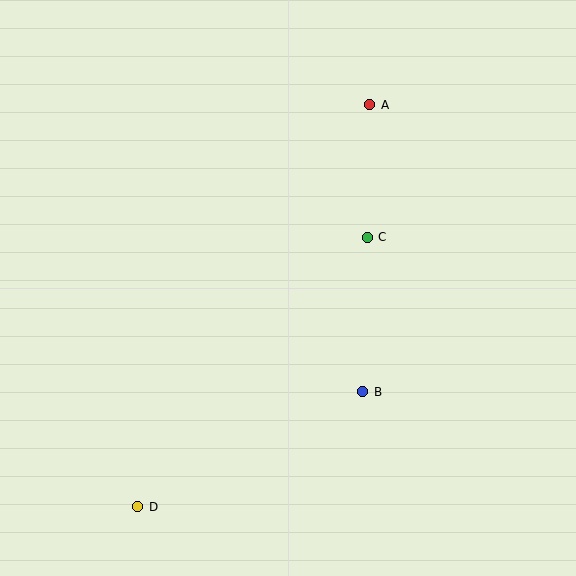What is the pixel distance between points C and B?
The distance between C and B is 155 pixels.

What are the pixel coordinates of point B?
Point B is at (363, 392).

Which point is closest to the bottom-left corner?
Point D is closest to the bottom-left corner.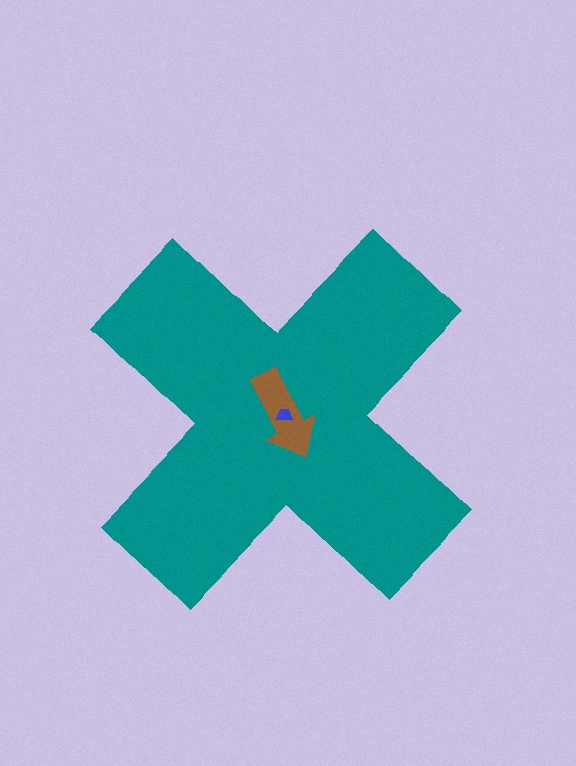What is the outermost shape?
The teal cross.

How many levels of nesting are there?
3.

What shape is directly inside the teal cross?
The brown arrow.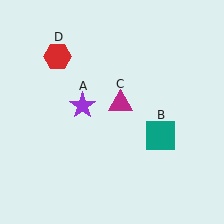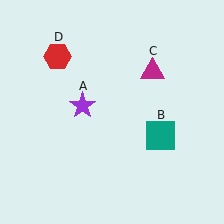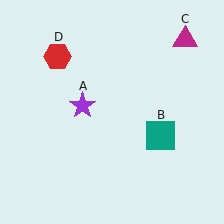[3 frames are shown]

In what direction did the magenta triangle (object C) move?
The magenta triangle (object C) moved up and to the right.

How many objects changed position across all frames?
1 object changed position: magenta triangle (object C).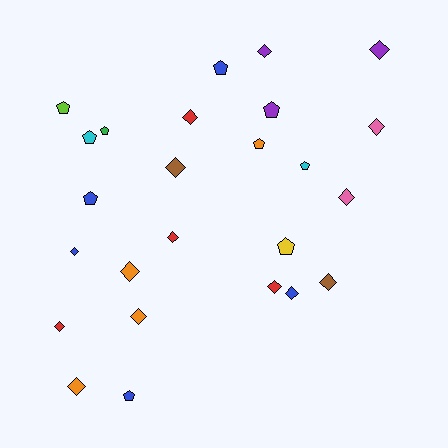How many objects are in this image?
There are 25 objects.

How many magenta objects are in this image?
There are no magenta objects.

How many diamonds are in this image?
There are 15 diamonds.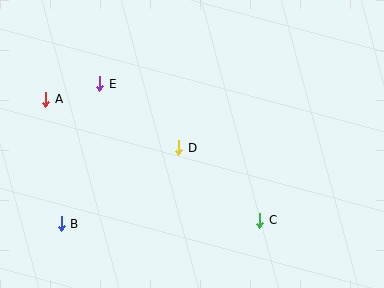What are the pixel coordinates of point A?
Point A is at (46, 99).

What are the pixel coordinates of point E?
Point E is at (100, 84).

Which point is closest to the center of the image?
Point D at (179, 148) is closest to the center.